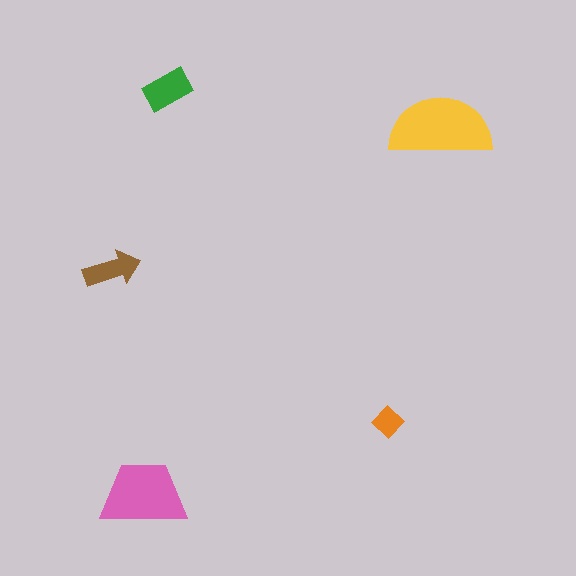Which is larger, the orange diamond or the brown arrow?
The brown arrow.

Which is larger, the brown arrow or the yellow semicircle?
The yellow semicircle.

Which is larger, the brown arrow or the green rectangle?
The green rectangle.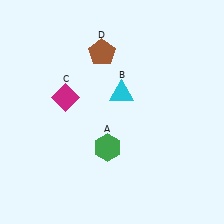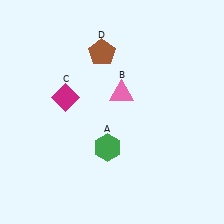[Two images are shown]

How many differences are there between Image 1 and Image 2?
There is 1 difference between the two images.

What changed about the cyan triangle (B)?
In Image 1, B is cyan. In Image 2, it changed to pink.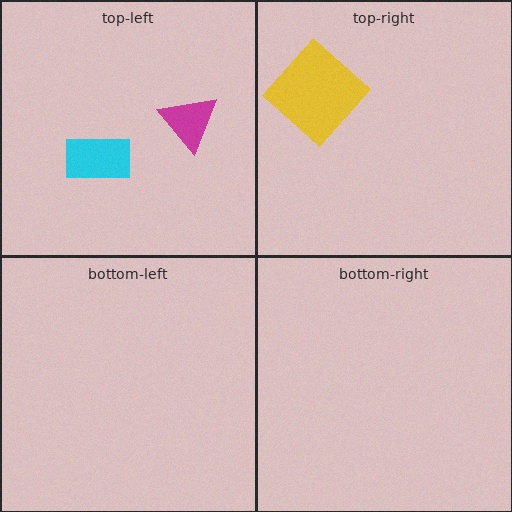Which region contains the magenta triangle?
The top-left region.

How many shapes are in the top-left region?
2.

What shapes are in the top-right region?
The yellow diamond.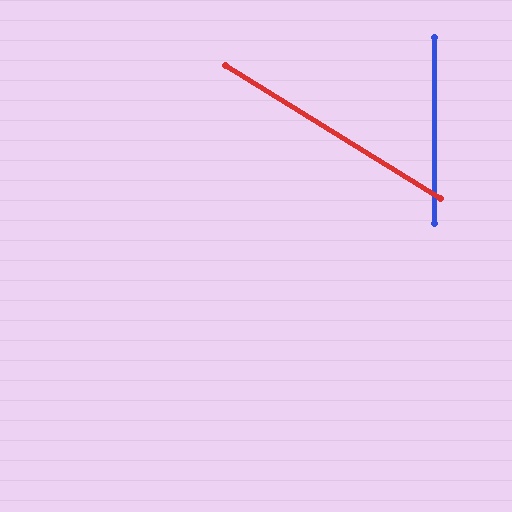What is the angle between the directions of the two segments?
Approximately 58 degrees.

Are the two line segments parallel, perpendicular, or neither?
Neither parallel nor perpendicular — they differ by about 58°.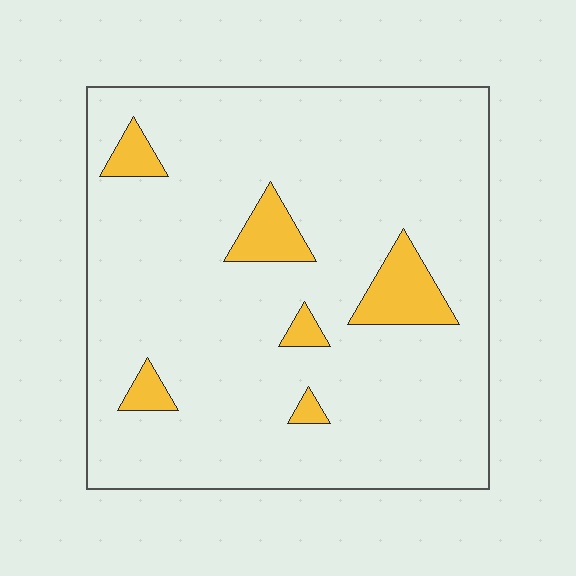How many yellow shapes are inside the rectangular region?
6.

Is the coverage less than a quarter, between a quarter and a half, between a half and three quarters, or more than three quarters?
Less than a quarter.